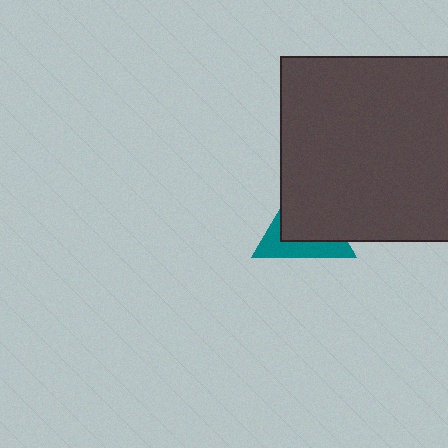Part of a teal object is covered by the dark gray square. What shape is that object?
It is a triangle.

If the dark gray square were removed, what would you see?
You would see the complete teal triangle.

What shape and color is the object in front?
The object in front is a dark gray square.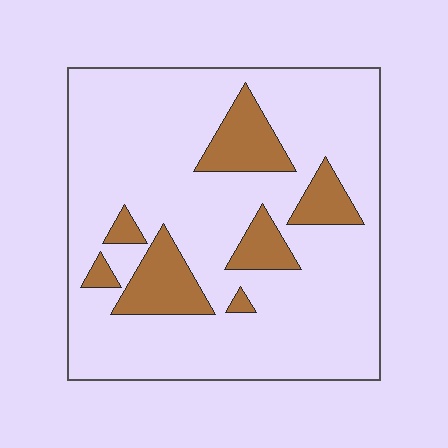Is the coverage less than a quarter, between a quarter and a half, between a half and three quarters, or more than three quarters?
Less than a quarter.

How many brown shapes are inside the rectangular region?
7.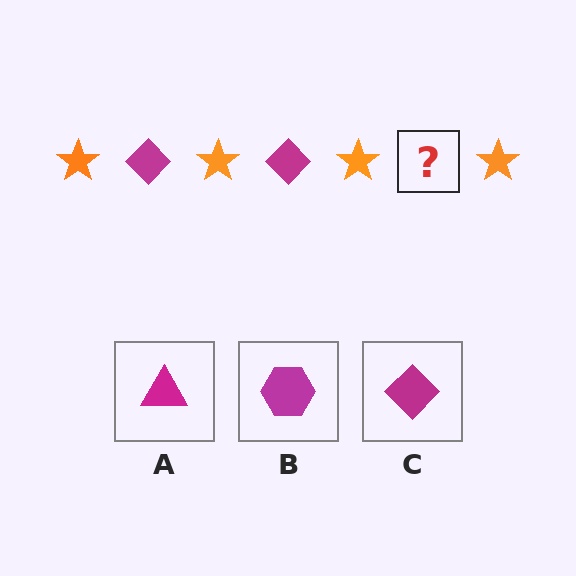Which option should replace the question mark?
Option C.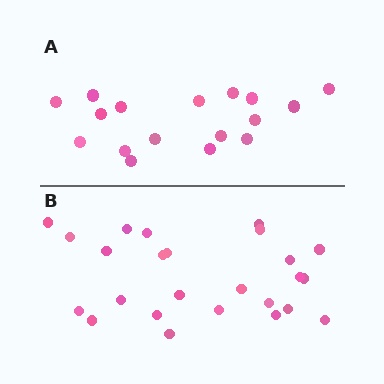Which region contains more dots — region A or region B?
Region B (the bottom region) has more dots.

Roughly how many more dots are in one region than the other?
Region B has roughly 8 or so more dots than region A.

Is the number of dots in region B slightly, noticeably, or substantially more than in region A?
Region B has substantially more. The ratio is roughly 1.5 to 1.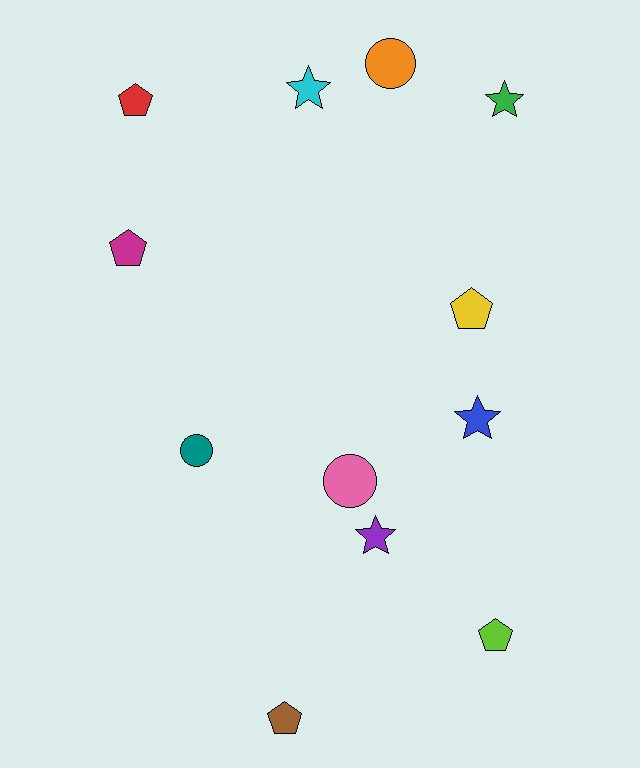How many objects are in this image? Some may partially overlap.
There are 12 objects.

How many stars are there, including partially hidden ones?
There are 4 stars.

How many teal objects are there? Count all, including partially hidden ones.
There is 1 teal object.